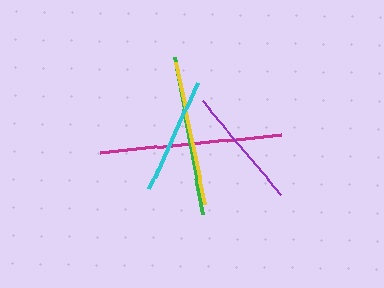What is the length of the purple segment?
The purple segment is approximately 122 pixels long.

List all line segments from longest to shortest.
From longest to shortest: magenta, green, yellow, purple, cyan.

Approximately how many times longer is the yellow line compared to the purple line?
The yellow line is approximately 1.2 times the length of the purple line.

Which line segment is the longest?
The magenta line is the longest at approximately 182 pixels.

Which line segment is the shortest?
The cyan line is the shortest at approximately 117 pixels.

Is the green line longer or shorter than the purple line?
The green line is longer than the purple line.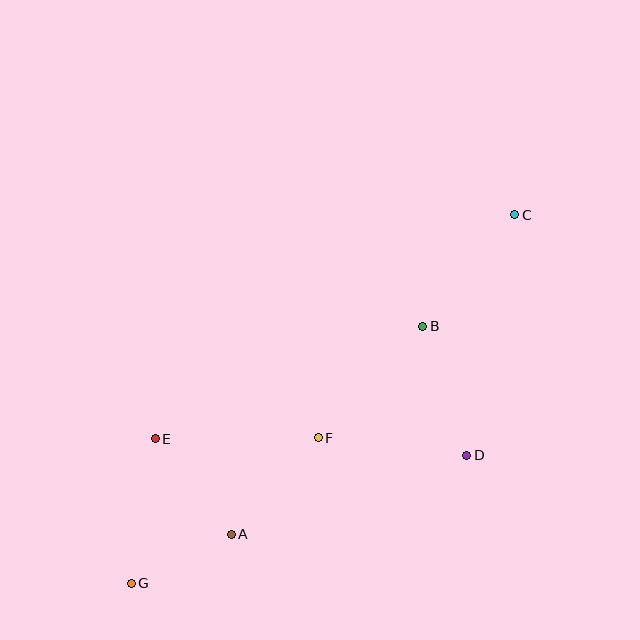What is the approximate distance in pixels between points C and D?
The distance between C and D is approximately 245 pixels.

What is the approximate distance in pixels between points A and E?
The distance between A and E is approximately 122 pixels.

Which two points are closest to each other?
Points A and G are closest to each other.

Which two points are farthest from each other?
Points C and G are farthest from each other.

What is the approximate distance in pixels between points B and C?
The distance between B and C is approximately 145 pixels.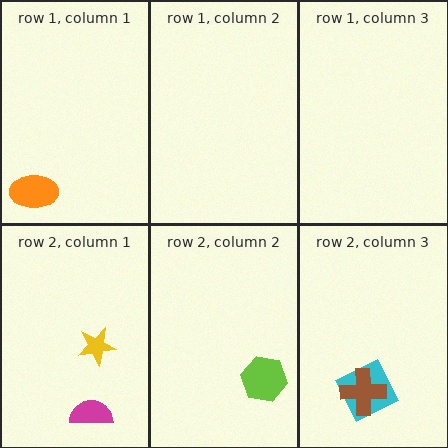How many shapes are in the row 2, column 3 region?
2.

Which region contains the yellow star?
The row 2, column 1 region.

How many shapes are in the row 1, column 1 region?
1.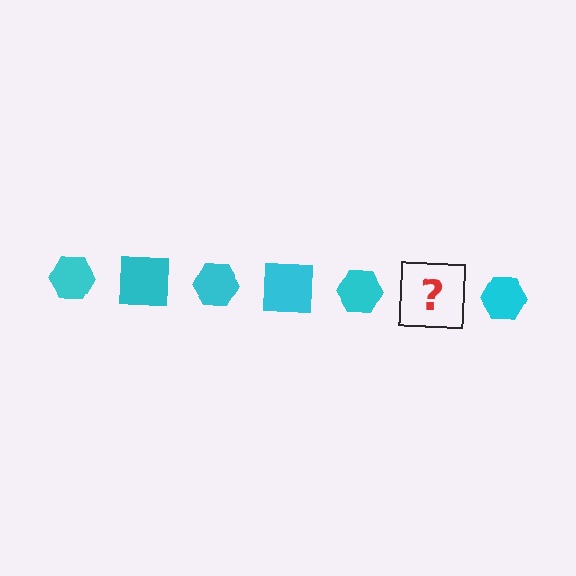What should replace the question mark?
The question mark should be replaced with a cyan square.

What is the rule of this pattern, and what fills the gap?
The rule is that the pattern cycles through hexagon, square shapes in cyan. The gap should be filled with a cyan square.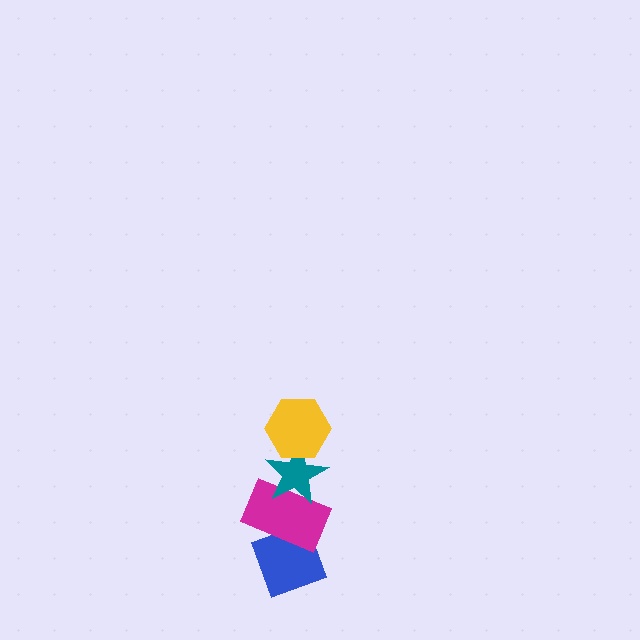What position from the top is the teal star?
The teal star is 2nd from the top.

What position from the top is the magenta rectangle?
The magenta rectangle is 3rd from the top.